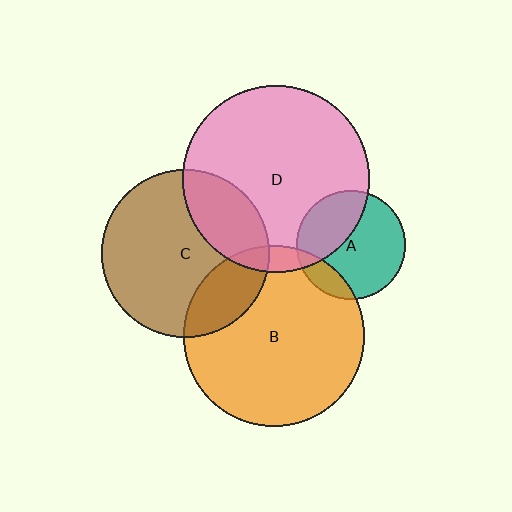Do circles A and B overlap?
Yes.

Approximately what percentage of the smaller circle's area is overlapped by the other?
Approximately 15%.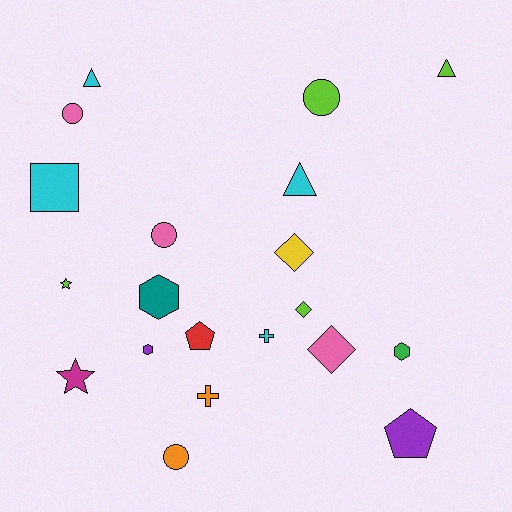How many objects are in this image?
There are 20 objects.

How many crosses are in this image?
There are 2 crosses.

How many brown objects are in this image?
There are no brown objects.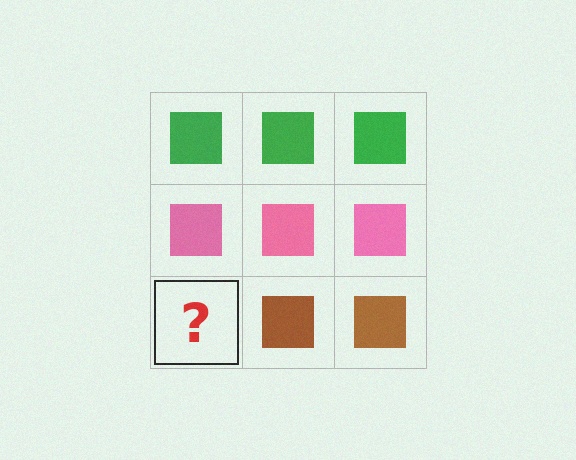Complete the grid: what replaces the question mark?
The question mark should be replaced with a brown square.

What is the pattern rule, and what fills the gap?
The rule is that each row has a consistent color. The gap should be filled with a brown square.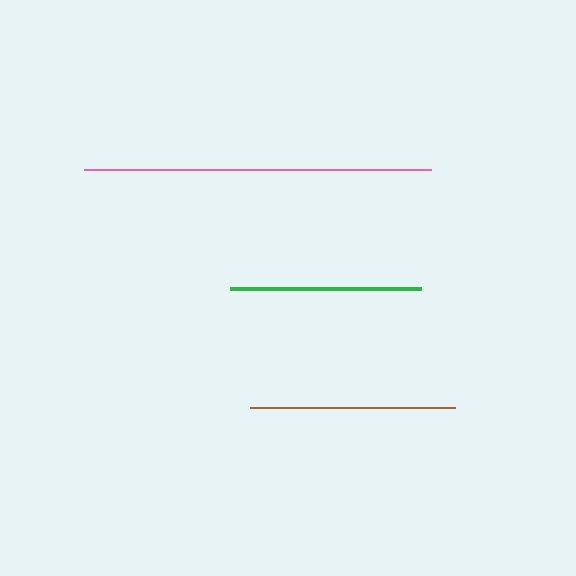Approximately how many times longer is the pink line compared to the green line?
The pink line is approximately 1.8 times the length of the green line.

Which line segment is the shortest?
The green line is the shortest at approximately 191 pixels.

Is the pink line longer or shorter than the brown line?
The pink line is longer than the brown line.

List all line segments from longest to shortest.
From longest to shortest: pink, brown, green.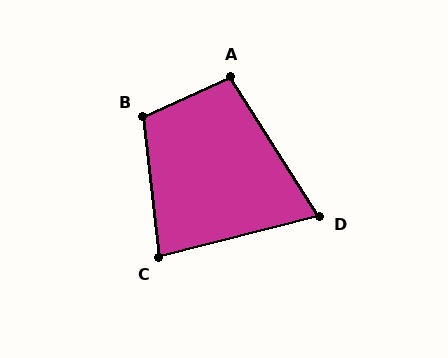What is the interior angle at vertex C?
Approximately 82 degrees (acute).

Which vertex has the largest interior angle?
B, at approximately 108 degrees.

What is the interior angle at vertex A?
Approximately 98 degrees (obtuse).